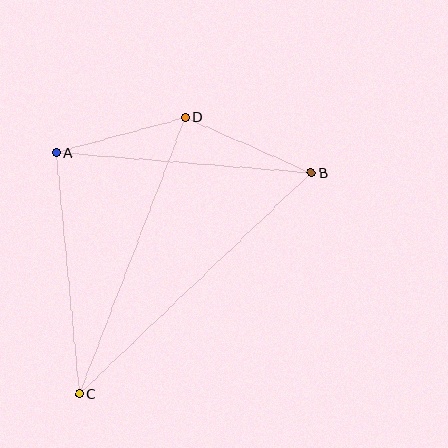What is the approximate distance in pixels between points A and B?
The distance between A and B is approximately 256 pixels.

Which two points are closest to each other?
Points A and D are closest to each other.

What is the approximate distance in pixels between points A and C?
The distance between A and C is approximately 243 pixels.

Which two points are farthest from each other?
Points B and C are farthest from each other.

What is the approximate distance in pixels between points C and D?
The distance between C and D is approximately 296 pixels.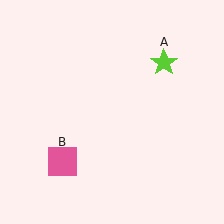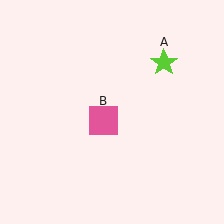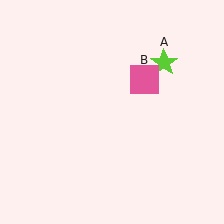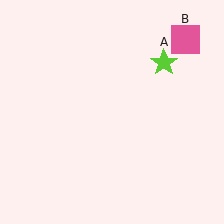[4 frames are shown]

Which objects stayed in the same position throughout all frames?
Lime star (object A) remained stationary.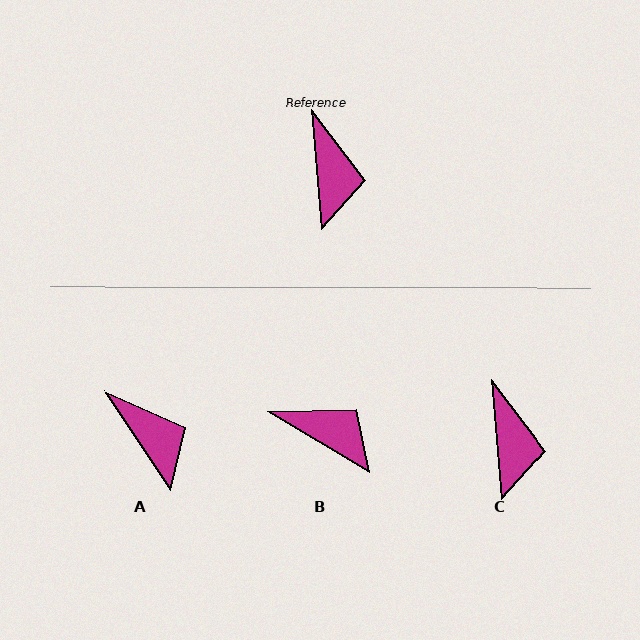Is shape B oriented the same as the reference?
No, it is off by about 54 degrees.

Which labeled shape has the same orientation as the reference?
C.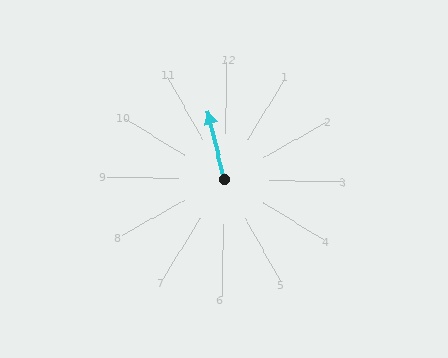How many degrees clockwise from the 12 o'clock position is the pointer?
Approximately 346 degrees.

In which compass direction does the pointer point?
North.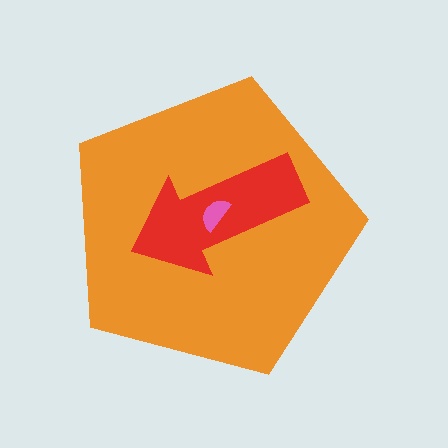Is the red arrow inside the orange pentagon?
Yes.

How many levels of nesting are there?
3.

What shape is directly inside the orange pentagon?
The red arrow.